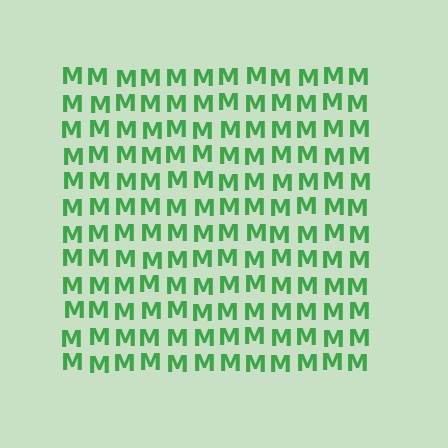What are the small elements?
The small elements are letter M's.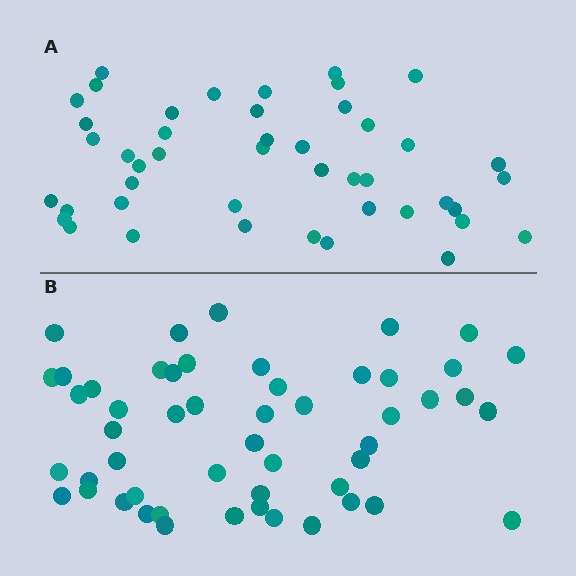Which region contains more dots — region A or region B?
Region B (the bottom region) has more dots.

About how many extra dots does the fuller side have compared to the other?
Region B has roughly 8 or so more dots than region A.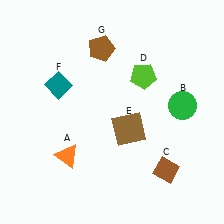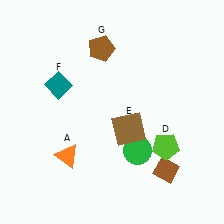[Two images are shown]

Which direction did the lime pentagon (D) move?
The lime pentagon (D) moved down.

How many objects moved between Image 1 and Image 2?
2 objects moved between the two images.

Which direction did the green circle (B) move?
The green circle (B) moved left.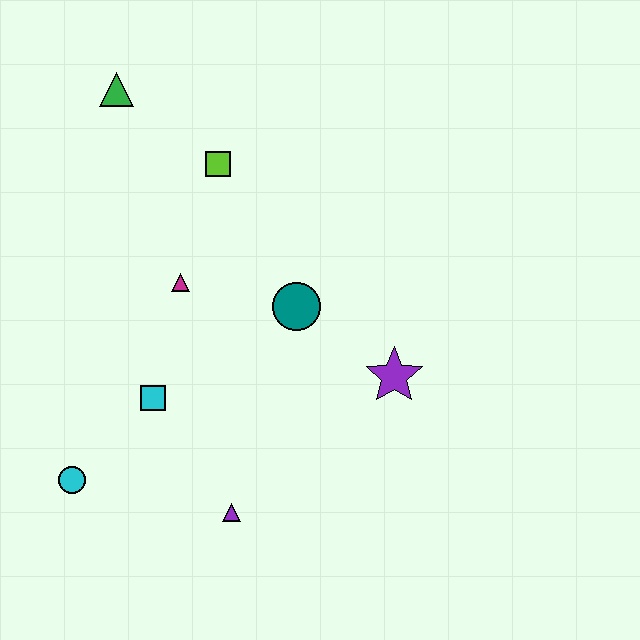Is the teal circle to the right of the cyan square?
Yes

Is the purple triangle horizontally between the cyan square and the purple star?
Yes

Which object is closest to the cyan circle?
The cyan square is closest to the cyan circle.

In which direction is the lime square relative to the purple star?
The lime square is above the purple star.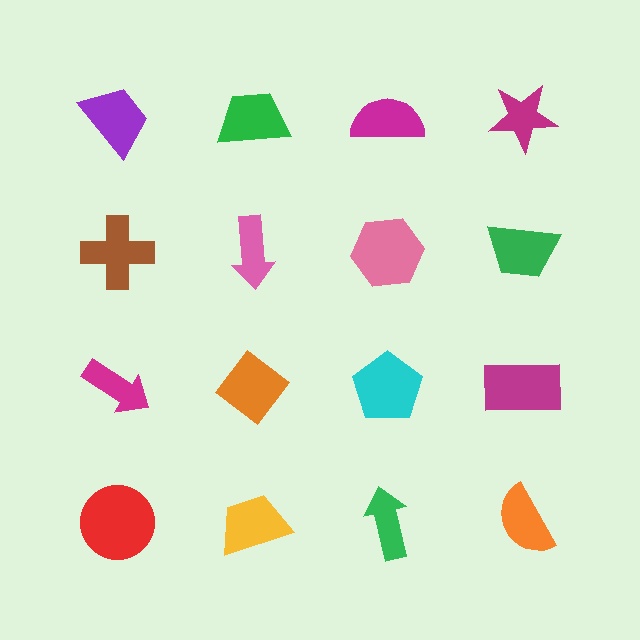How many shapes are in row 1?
4 shapes.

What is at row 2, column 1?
A brown cross.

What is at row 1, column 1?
A purple trapezoid.